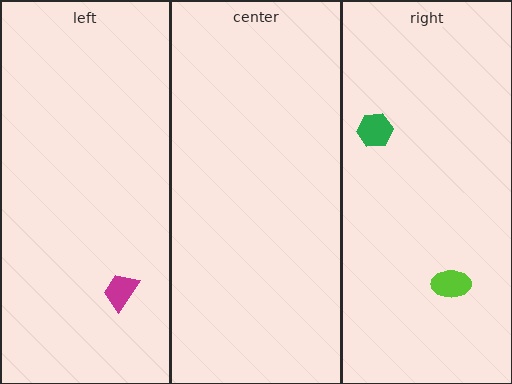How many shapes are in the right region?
2.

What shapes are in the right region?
The lime ellipse, the green hexagon.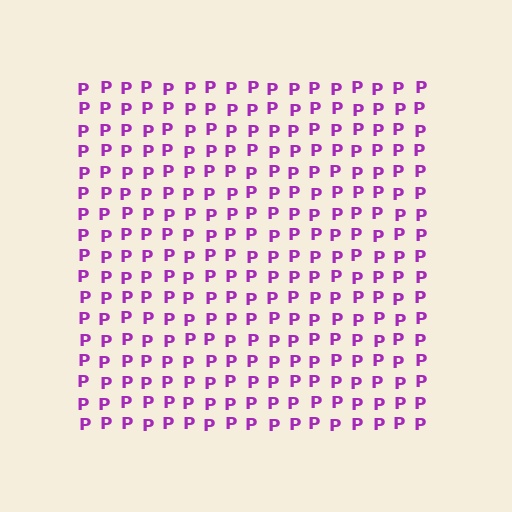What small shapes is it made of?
It is made of small letter P's.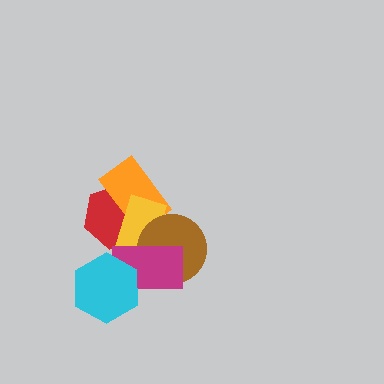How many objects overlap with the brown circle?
2 objects overlap with the brown circle.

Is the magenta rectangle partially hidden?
Yes, it is partially covered by another shape.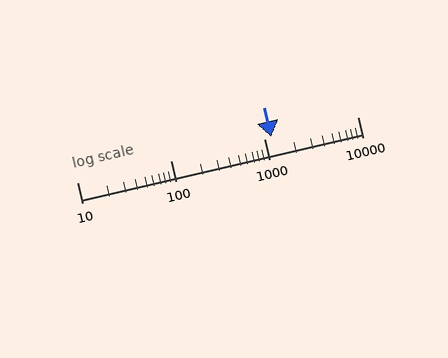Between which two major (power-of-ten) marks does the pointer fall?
The pointer is between 1000 and 10000.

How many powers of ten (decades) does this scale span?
The scale spans 3 decades, from 10 to 10000.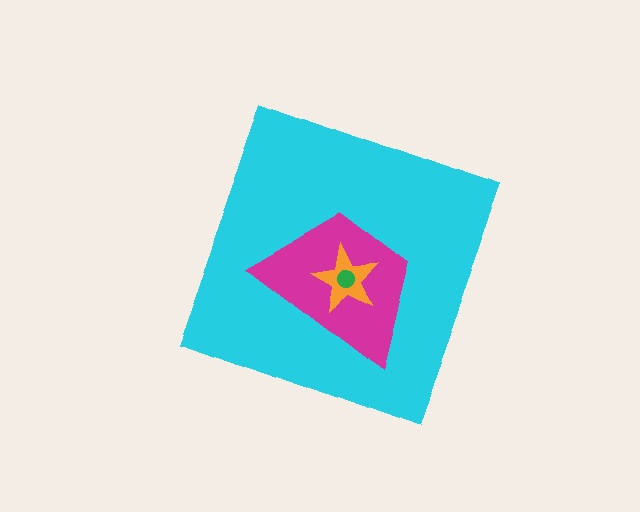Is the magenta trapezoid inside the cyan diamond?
Yes.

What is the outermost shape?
The cyan diamond.